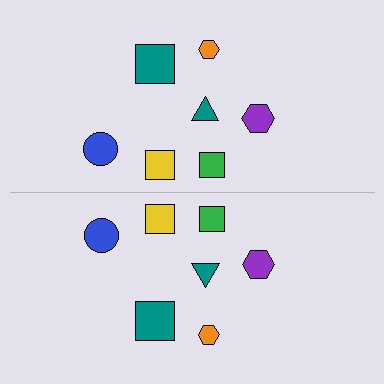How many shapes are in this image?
There are 14 shapes in this image.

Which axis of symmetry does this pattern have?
The pattern has a horizontal axis of symmetry running through the center of the image.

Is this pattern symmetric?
Yes, this pattern has bilateral (reflection) symmetry.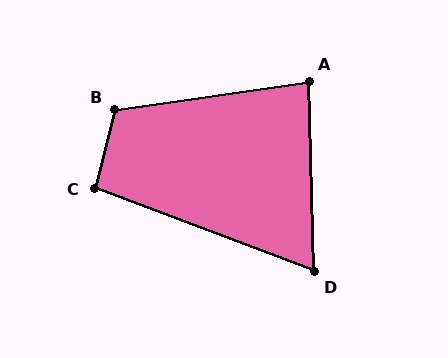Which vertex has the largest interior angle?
B, at approximately 112 degrees.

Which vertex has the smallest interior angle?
D, at approximately 68 degrees.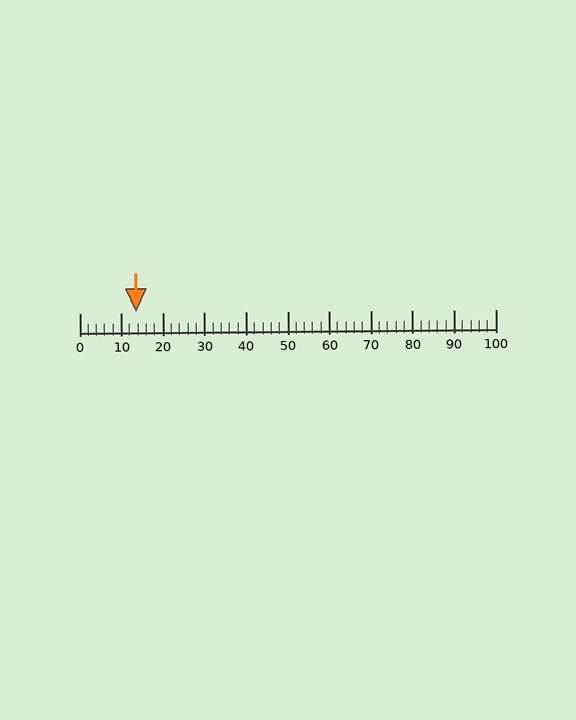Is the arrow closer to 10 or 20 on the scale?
The arrow is closer to 10.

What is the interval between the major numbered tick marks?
The major tick marks are spaced 10 units apart.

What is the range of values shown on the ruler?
The ruler shows values from 0 to 100.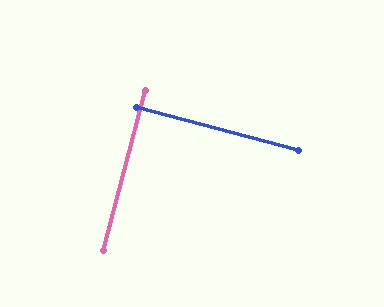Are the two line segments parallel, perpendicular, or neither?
Perpendicular — they meet at approximately 90°.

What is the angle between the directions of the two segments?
Approximately 90 degrees.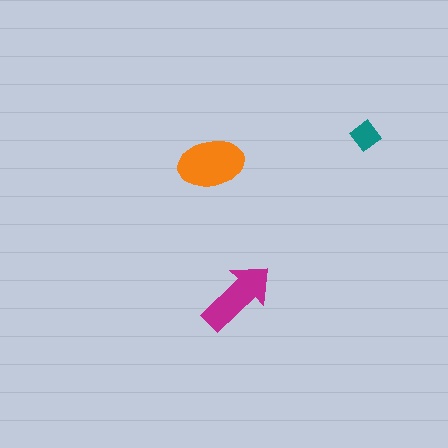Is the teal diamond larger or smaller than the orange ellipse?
Smaller.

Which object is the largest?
The orange ellipse.